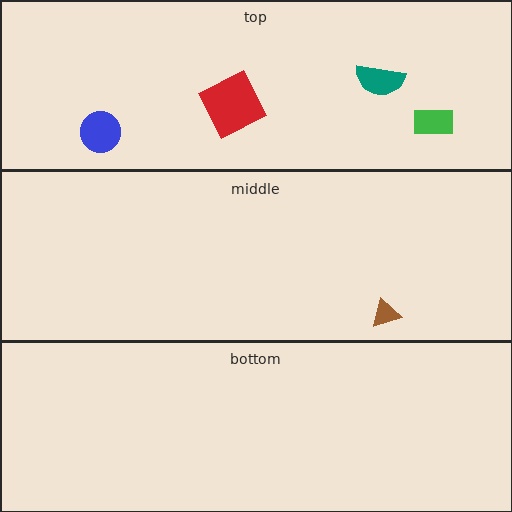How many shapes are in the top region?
4.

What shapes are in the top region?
The red square, the teal semicircle, the blue circle, the green rectangle.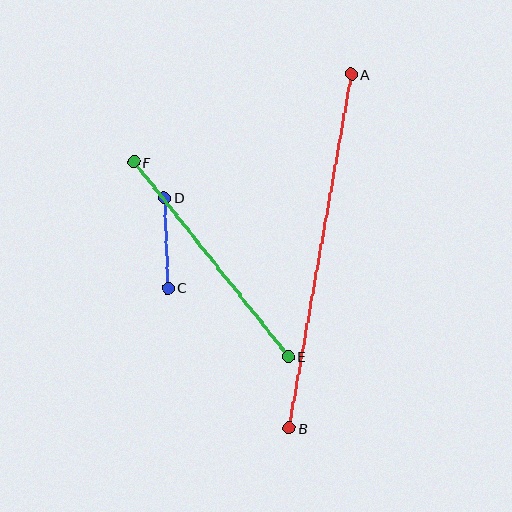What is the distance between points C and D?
The distance is approximately 90 pixels.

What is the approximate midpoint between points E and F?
The midpoint is at approximately (211, 259) pixels.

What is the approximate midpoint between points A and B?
The midpoint is at approximately (320, 251) pixels.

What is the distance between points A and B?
The distance is approximately 360 pixels.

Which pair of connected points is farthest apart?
Points A and B are farthest apart.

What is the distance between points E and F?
The distance is approximately 248 pixels.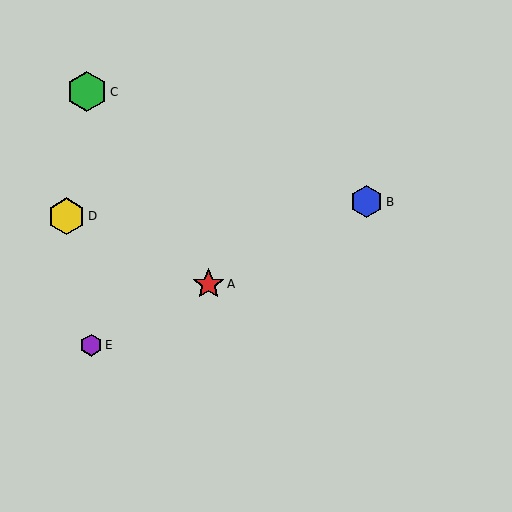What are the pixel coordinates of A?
Object A is at (209, 284).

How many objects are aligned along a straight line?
3 objects (A, B, E) are aligned along a straight line.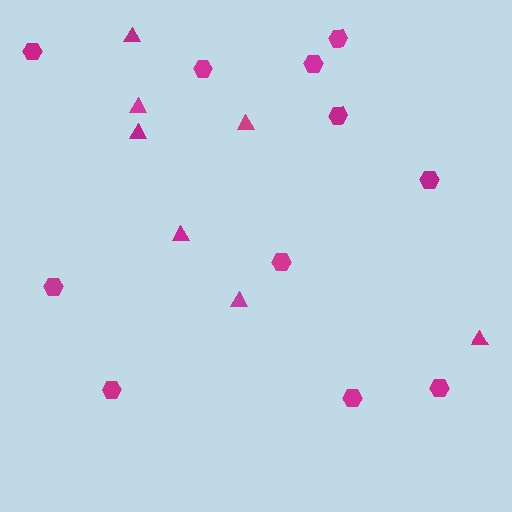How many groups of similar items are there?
There are 2 groups: one group of hexagons (11) and one group of triangles (7).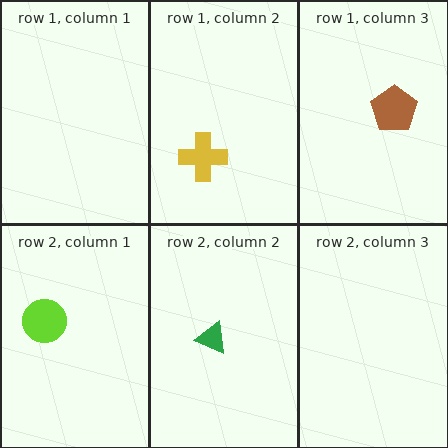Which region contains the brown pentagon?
The row 1, column 3 region.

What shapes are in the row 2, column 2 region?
The green triangle.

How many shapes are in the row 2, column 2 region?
1.